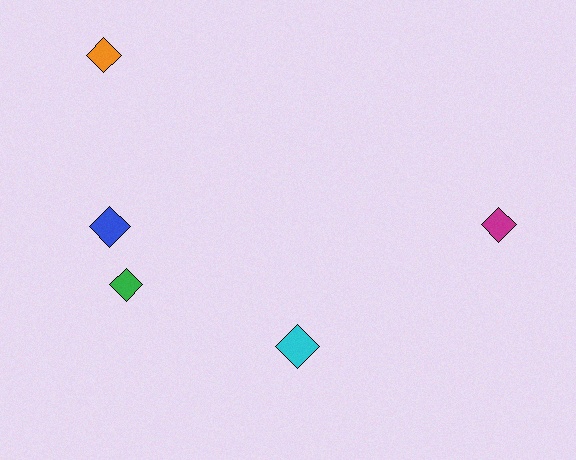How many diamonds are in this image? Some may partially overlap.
There are 5 diamonds.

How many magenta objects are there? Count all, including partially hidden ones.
There is 1 magenta object.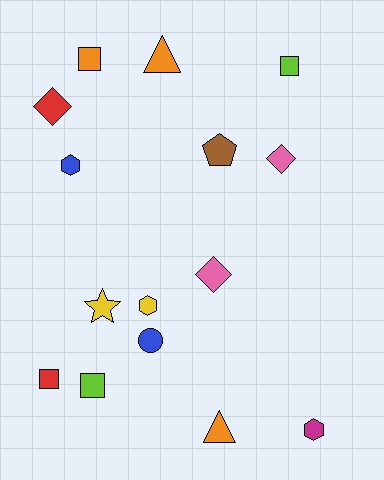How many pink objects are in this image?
There are 2 pink objects.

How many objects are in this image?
There are 15 objects.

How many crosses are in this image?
There are no crosses.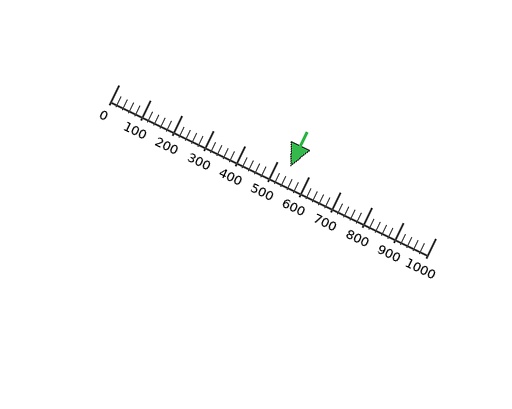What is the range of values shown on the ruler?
The ruler shows values from 0 to 1000.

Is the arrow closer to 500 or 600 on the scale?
The arrow is closer to 500.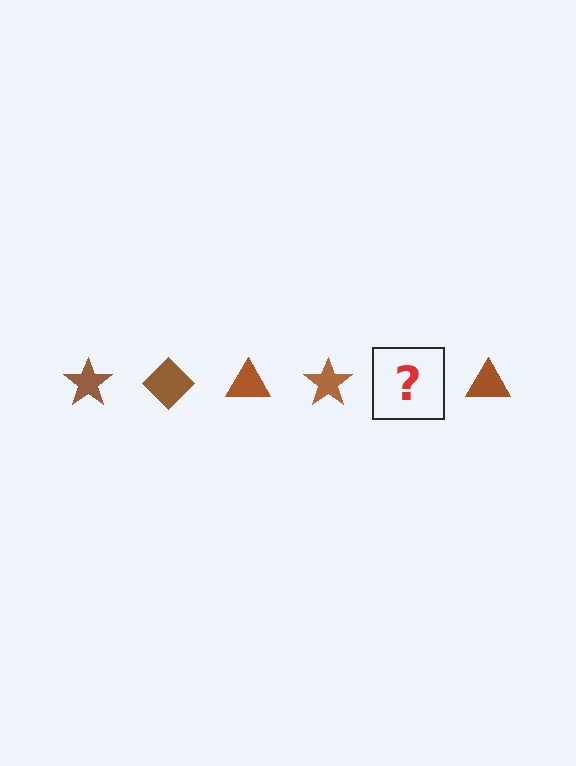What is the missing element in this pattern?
The missing element is a brown diamond.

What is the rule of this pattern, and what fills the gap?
The rule is that the pattern cycles through star, diamond, triangle shapes in brown. The gap should be filled with a brown diamond.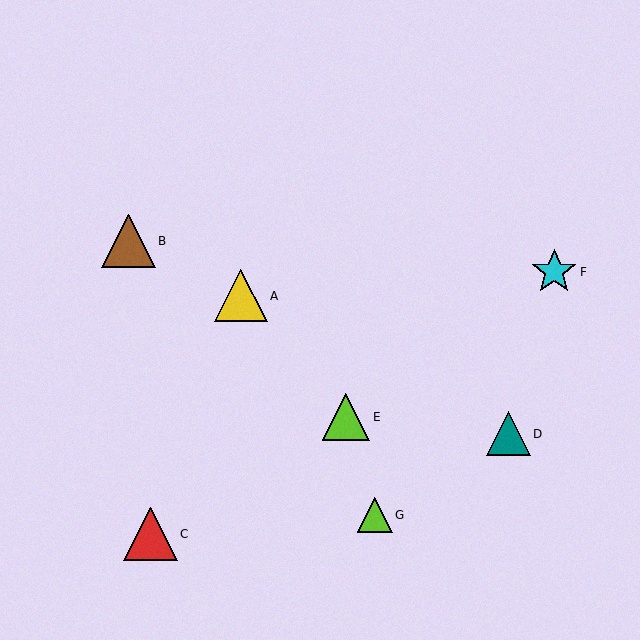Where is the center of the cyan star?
The center of the cyan star is at (554, 272).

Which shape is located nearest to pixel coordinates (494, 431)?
The teal triangle (labeled D) at (508, 434) is nearest to that location.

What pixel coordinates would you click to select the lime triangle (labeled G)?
Click at (375, 515) to select the lime triangle G.